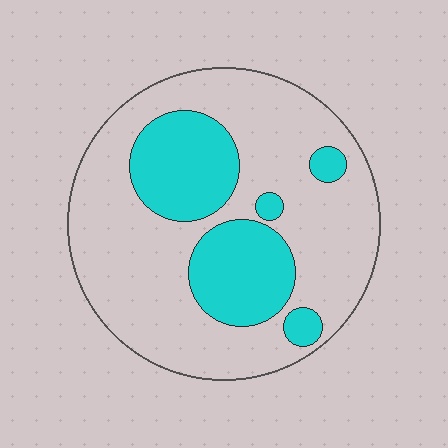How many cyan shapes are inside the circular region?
5.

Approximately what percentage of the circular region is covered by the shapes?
Approximately 30%.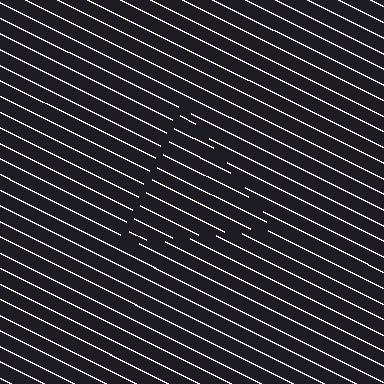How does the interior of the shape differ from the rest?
The interior of the shape contains the same grating, shifted by half a period — the contour is defined by the phase discontinuity where line-ends from the inner and outer gratings abut.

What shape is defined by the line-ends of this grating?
An illusory triangle. The interior of the shape contains the same grating, shifted by half a period — the contour is defined by the phase discontinuity where line-ends from the inner and outer gratings abut.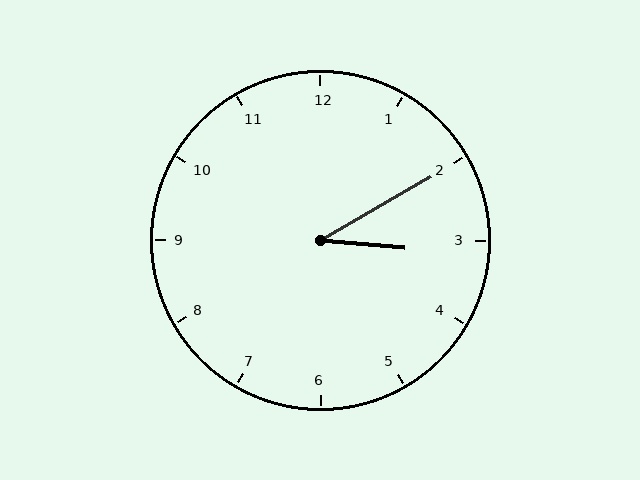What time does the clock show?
3:10.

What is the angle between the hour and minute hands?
Approximately 35 degrees.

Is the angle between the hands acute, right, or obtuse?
It is acute.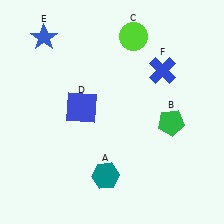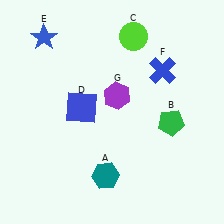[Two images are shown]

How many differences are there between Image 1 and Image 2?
There is 1 difference between the two images.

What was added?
A purple hexagon (G) was added in Image 2.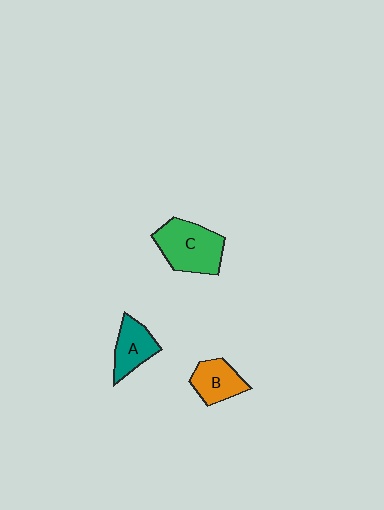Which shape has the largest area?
Shape C (green).